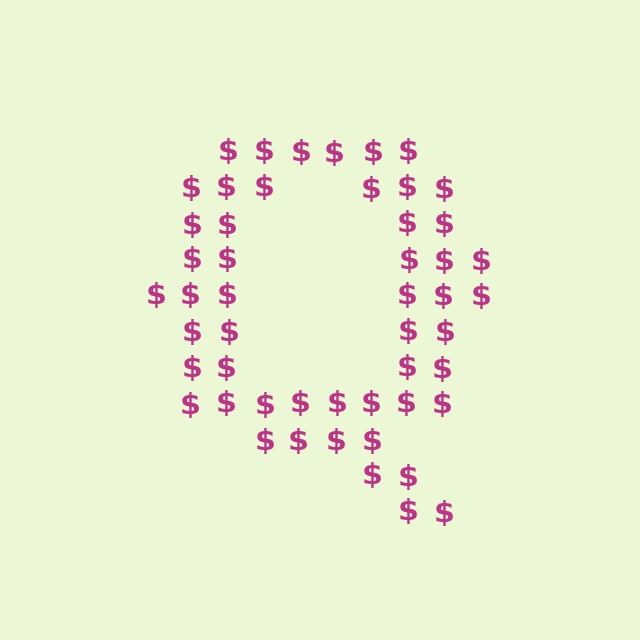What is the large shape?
The large shape is the letter Q.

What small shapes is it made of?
It is made of small dollar signs.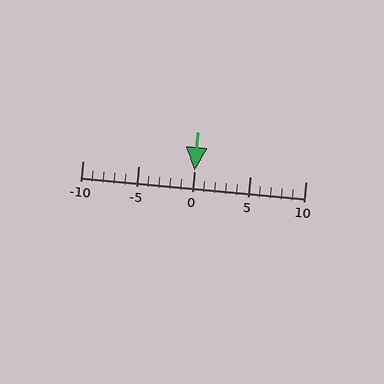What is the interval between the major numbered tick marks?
The major tick marks are spaced 5 units apart.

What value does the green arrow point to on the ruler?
The green arrow points to approximately 0.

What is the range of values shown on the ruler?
The ruler shows values from -10 to 10.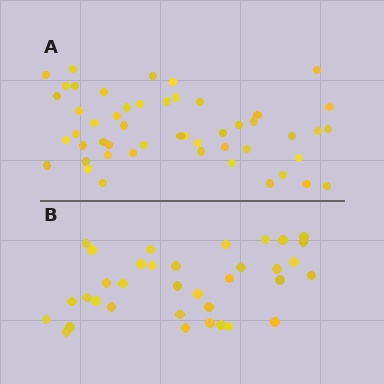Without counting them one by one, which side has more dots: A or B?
Region A (the top region) has more dots.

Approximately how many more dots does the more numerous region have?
Region A has approximately 15 more dots than region B.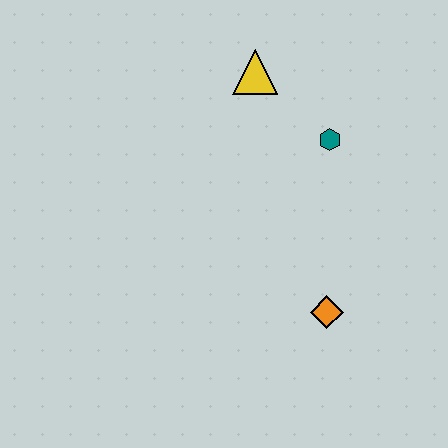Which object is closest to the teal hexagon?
The yellow triangle is closest to the teal hexagon.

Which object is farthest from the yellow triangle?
The orange diamond is farthest from the yellow triangle.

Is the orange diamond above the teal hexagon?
No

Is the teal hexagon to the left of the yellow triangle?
No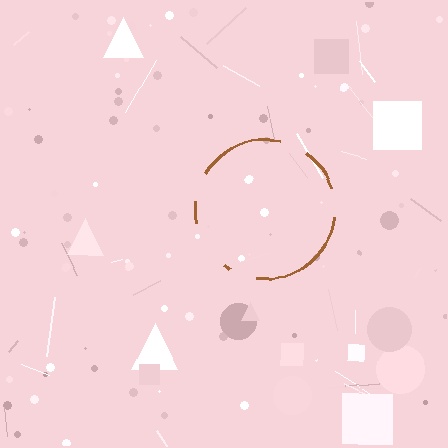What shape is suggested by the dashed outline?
The dashed outline suggests a circle.